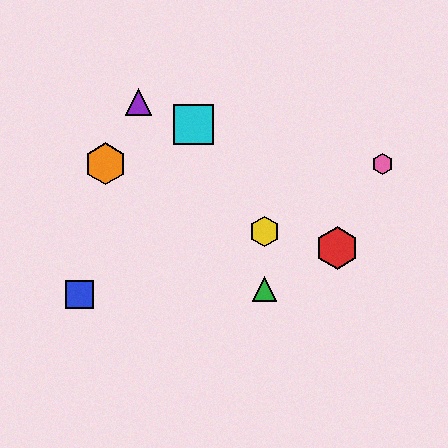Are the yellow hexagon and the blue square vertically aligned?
No, the yellow hexagon is at x≈264 and the blue square is at x≈80.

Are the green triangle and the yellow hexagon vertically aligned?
Yes, both are at x≈264.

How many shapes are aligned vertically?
2 shapes (the green triangle, the yellow hexagon) are aligned vertically.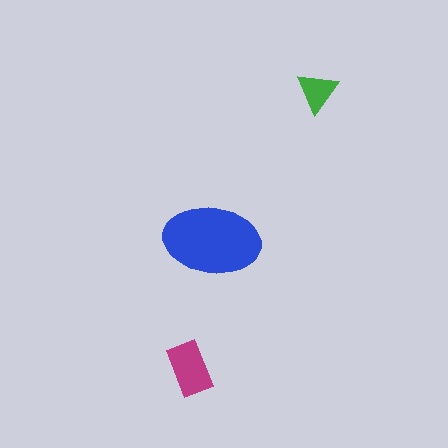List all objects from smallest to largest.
The green triangle, the magenta rectangle, the blue ellipse.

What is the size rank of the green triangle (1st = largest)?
3rd.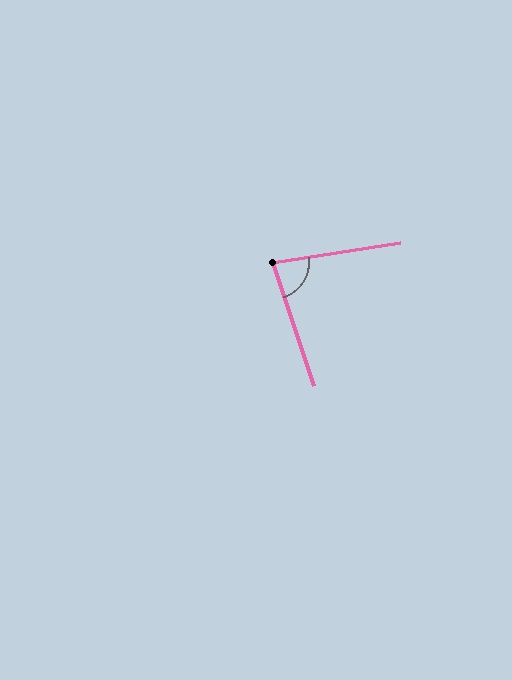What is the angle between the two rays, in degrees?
Approximately 81 degrees.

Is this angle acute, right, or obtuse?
It is acute.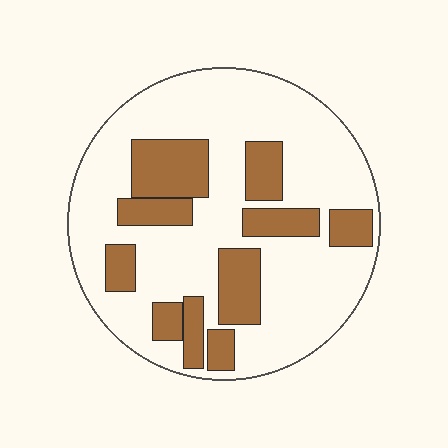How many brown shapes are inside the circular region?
10.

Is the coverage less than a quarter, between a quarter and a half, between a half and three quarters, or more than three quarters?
Between a quarter and a half.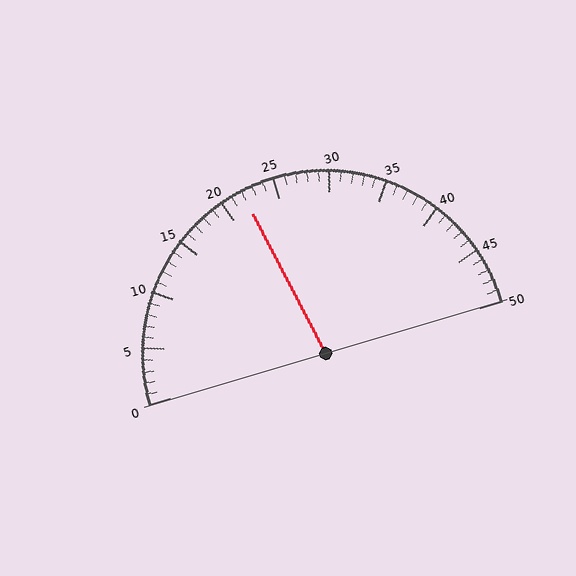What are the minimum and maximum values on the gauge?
The gauge ranges from 0 to 50.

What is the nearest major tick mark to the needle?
The nearest major tick mark is 20.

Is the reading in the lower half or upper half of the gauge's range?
The reading is in the lower half of the range (0 to 50).